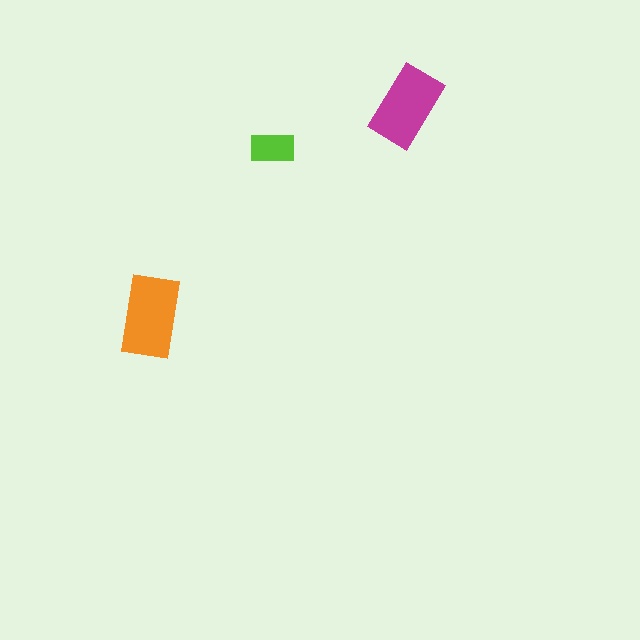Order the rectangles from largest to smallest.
the orange one, the magenta one, the lime one.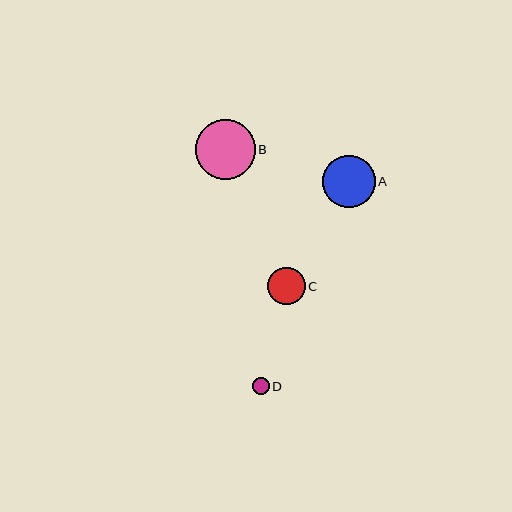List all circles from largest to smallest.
From largest to smallest: B, A, C, D.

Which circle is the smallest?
Circle D is the smallest with a size of approximately 17 pixels.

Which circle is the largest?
Circle B is the largest with a size of approximately 60 pixels.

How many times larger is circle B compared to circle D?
Circle B is approximately 3.5 times the size of circle D.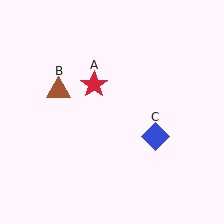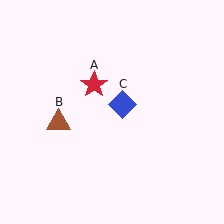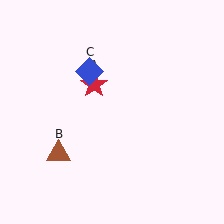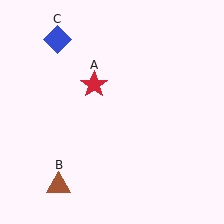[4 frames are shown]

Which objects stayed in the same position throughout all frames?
Red star (object A) remained stationary.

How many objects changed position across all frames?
2 objects changed position: brown triangle (object B), blue diamond (object C).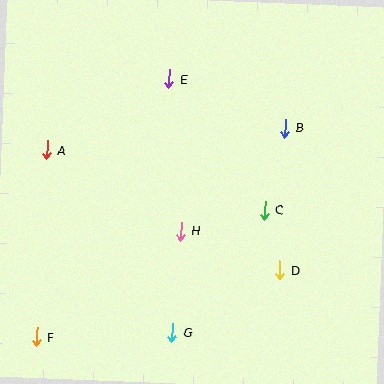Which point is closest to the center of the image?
Point H at (181, 231) is closest to the center.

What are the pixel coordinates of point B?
Point B is at (285, 128).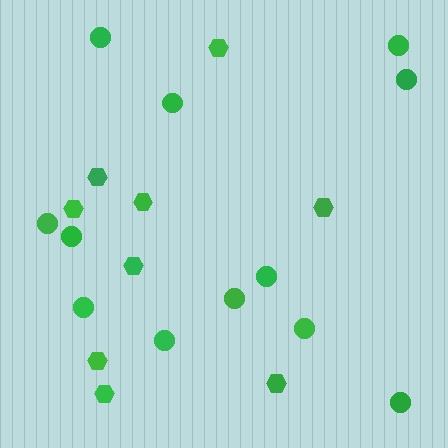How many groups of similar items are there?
There are 2 groups: one group of hexagons (9) and one group of circles (12).